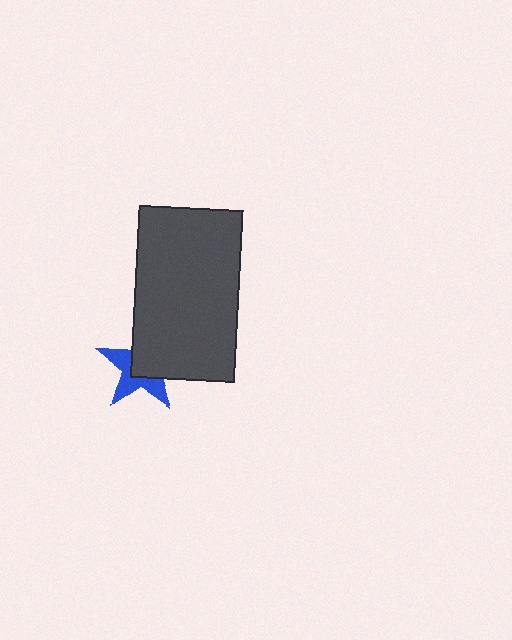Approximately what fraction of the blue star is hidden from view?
Roughly 52% of the blue star is hidden behind the dark gray rectangle.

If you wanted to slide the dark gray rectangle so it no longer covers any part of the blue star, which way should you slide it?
Slide it toward the upper-right — that is the most direct way to separate the two shapes.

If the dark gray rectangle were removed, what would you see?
You would see the complete blue star.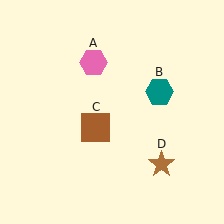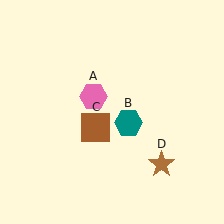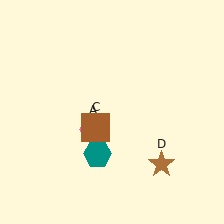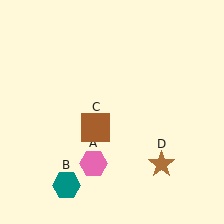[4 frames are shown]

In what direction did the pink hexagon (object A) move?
The pink hexagon (object A) moved down.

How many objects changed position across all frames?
2 objects changed position: pink hexagon (object A), teal hexagon (object B).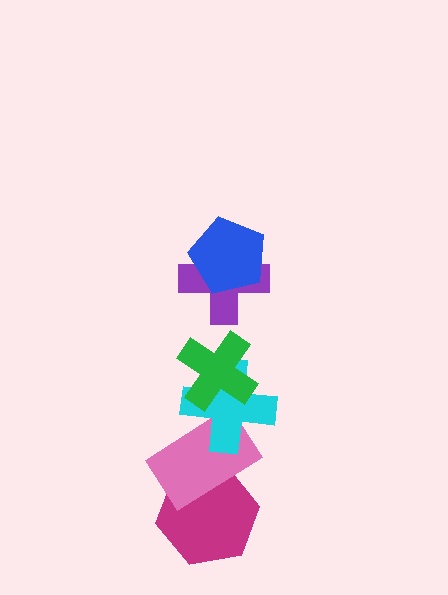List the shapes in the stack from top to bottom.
From top to bottom: the blue pentagon, the purple cross, the green cross, the cyan cross, the pink rectangle, the magenta hexagon.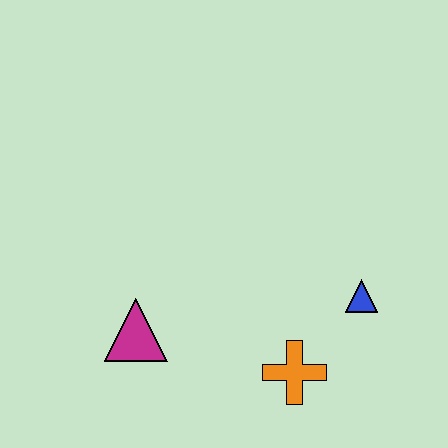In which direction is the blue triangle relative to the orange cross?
The blue triangle is above the orange cross.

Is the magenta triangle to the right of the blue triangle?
No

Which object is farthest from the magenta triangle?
The blue triangle is farthest from the magenta triangle.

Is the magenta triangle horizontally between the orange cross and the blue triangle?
No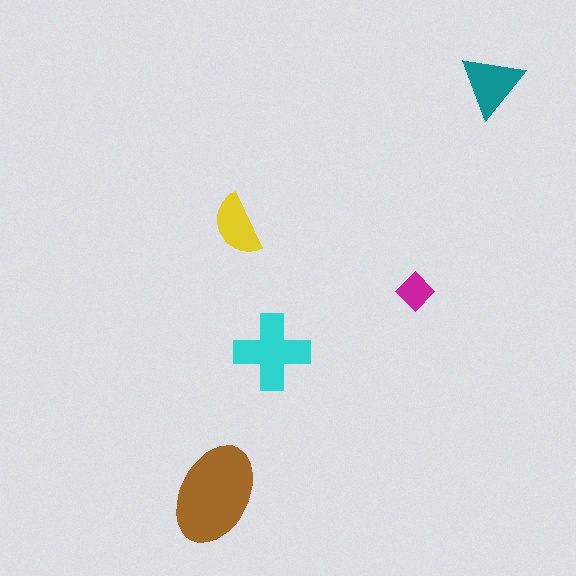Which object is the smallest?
The magenta diamond.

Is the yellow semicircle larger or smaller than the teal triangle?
Smaller.